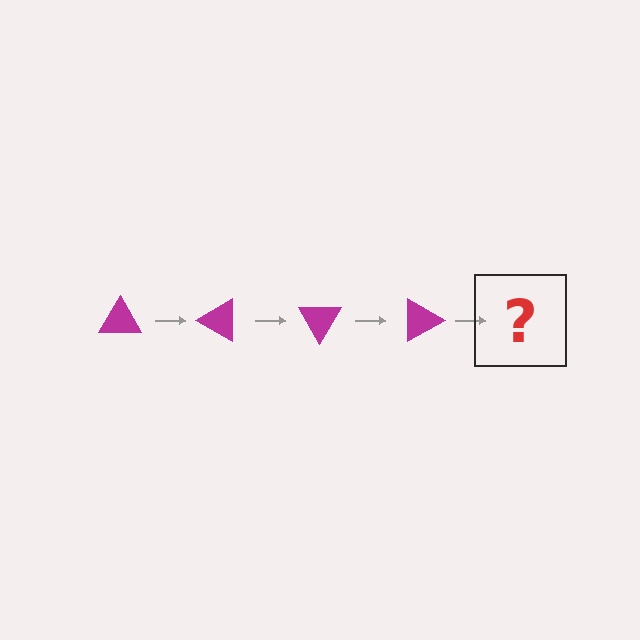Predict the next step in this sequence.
The next step is a magenta triangle rotated 120 degrees.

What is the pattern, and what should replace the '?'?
The pattern is that the triangle rotates 30 degrees each step. The '?' should be a magenta triangle rotated 120 degrees.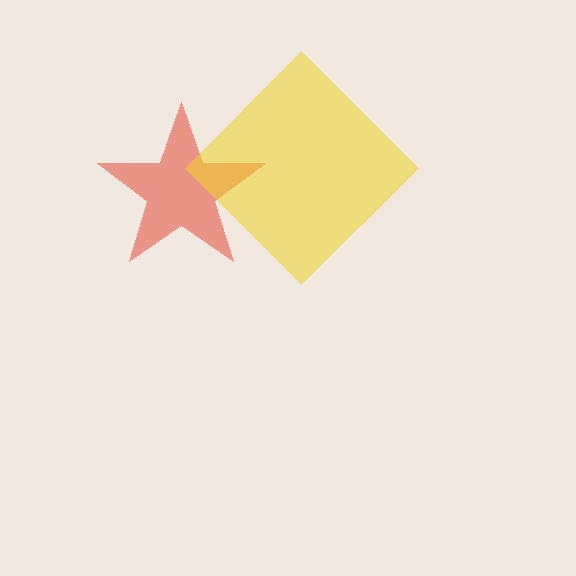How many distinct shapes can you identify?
There are 2 distinct shapes: a red star, a yellow diamond.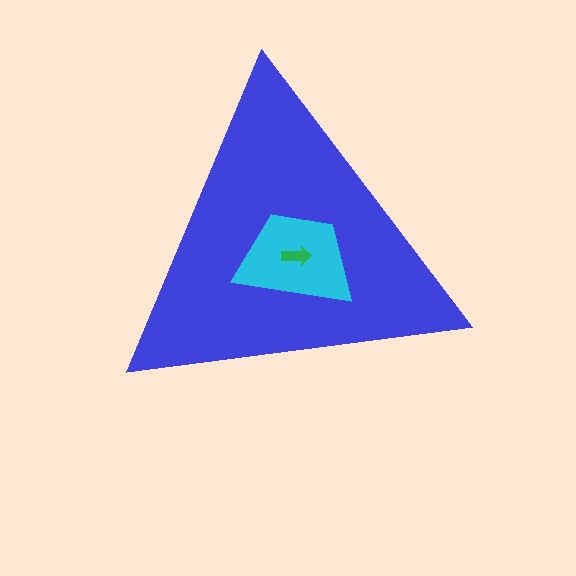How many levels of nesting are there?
3.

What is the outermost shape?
The blue triangle.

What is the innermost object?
The green arrow.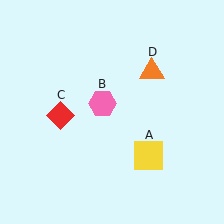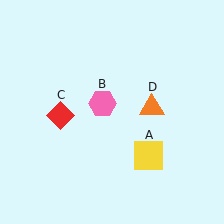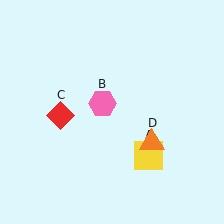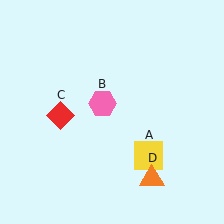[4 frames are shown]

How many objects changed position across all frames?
1 object changed position: orange triangle (object D).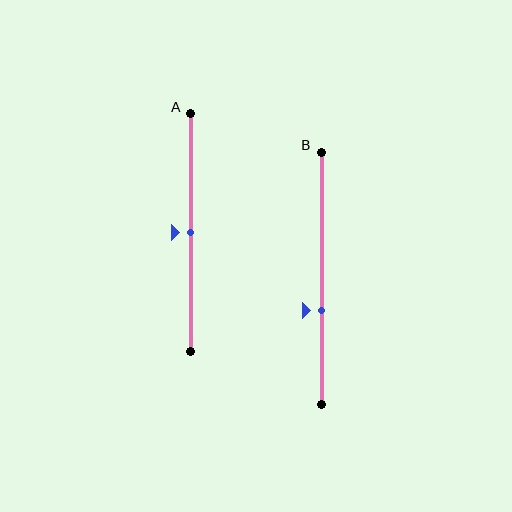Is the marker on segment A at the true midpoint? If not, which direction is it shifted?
Yes, the marker on segment A is at the true midpoint.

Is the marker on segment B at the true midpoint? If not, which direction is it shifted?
No, the marker on segment B is shifted downward by about 13% of the segment length.